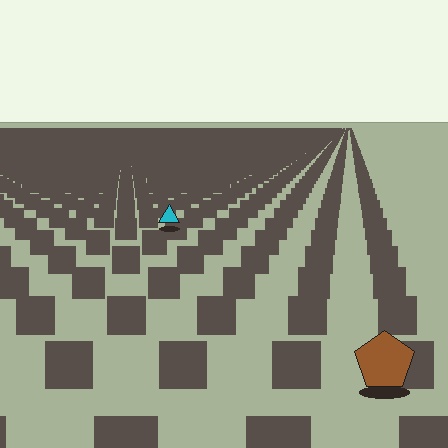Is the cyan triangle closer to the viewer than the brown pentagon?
No. The brown pentagon is closer — you can tell from the texture gradient: the ground texture is coarser near it.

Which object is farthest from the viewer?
The cyan triangle is farthest from the viewer. It appears smaller and the ground texture around it is denser.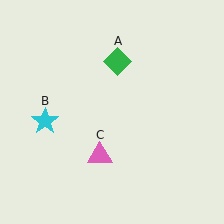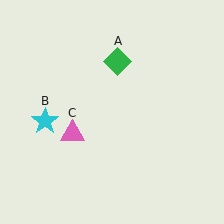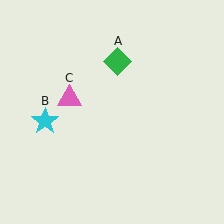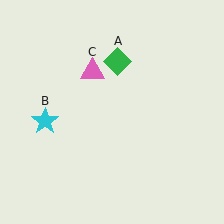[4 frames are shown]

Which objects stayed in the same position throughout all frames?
Green diamond (object A) and cyan star (object B) remained stationary.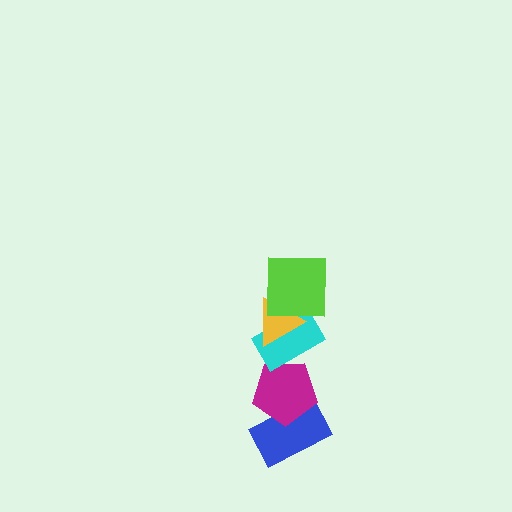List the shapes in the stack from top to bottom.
From top to bottom: the lime square, the yellow triangle, the cyan rectangle, the magenta pentagon, the blue rectangle.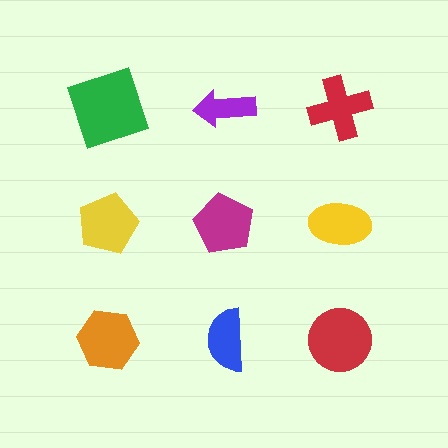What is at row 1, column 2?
A purple arrow.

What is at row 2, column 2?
A magenta pentagon.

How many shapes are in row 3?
3 shapes.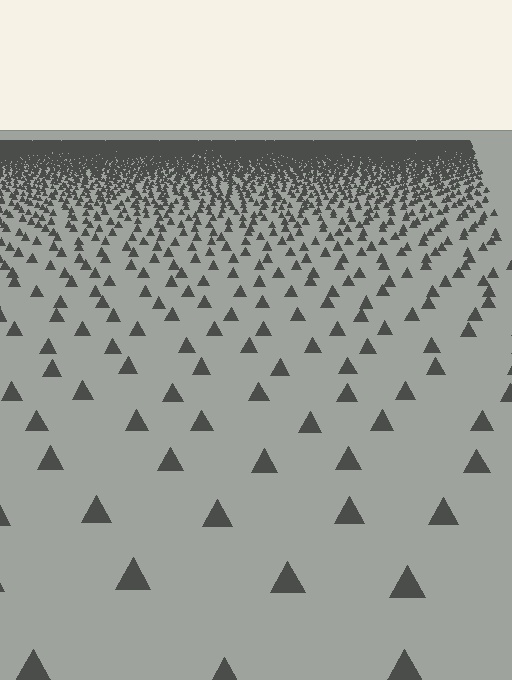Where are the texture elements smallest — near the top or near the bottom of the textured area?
Near the top.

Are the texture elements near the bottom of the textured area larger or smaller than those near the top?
Larger. Near the bottom, elements are closer to the viewer and appear at a bigger on-screen size.